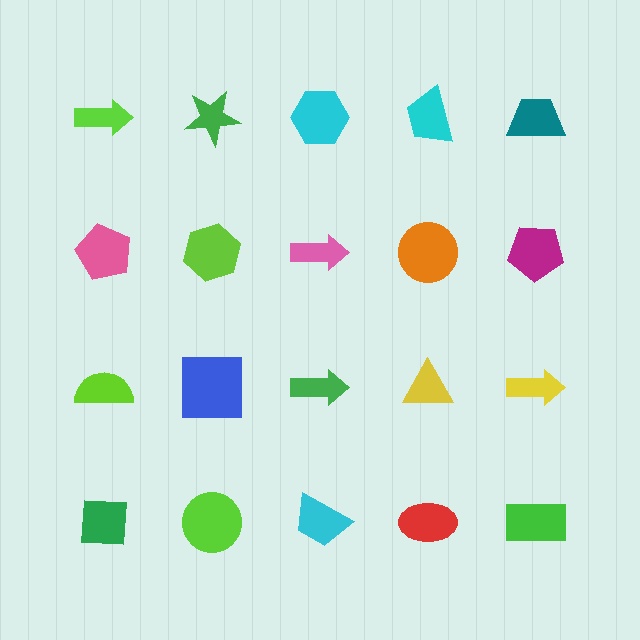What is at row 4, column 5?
A green rectangle.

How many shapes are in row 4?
5 shapes.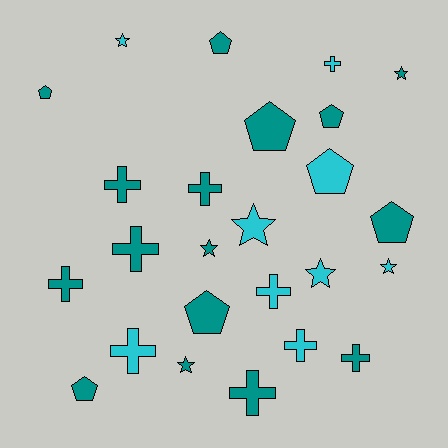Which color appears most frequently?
Teal, with 16 objects.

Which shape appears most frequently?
Cross, with 10 objects.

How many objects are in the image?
There are 25 objects.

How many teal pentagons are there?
There are 7 teal pentagons.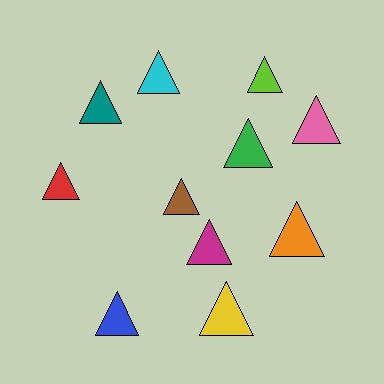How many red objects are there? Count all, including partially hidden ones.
There is 1 red object.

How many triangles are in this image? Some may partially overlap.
There are 11 triangles.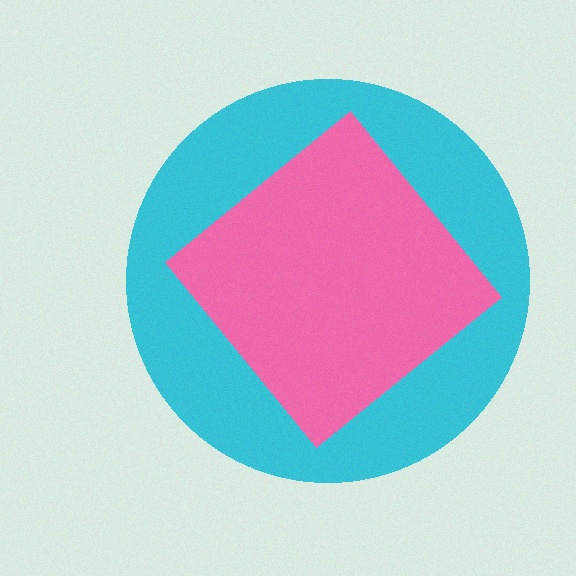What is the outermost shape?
The cyan circle.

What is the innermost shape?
The pink diamond.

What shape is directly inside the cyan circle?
The pink diamond.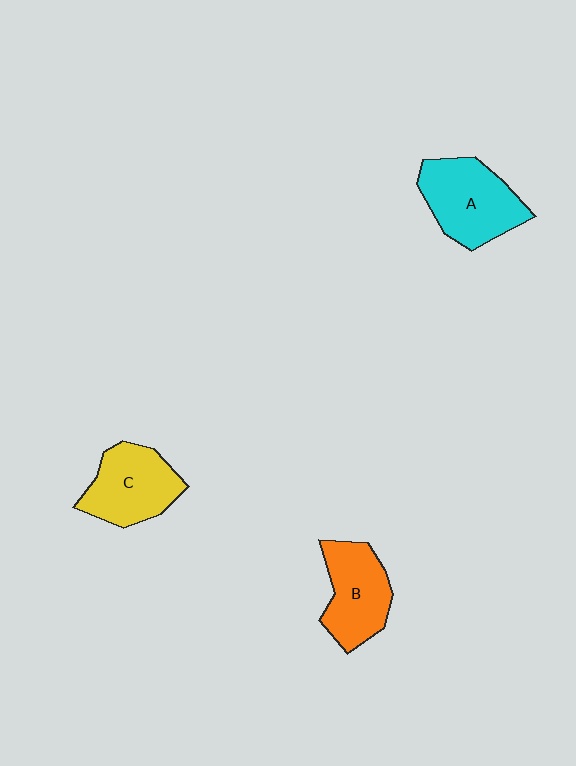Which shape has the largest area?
Shape A (cyan).